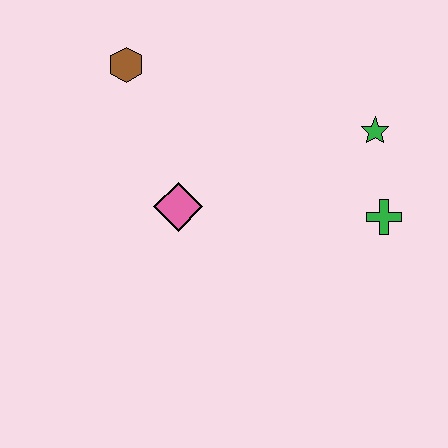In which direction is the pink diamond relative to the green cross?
The pink diamond is to the left of the green cross.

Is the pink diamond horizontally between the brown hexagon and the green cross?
Yes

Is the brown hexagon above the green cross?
Yes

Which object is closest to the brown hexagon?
The pink diamond is closest to the brown hexagon.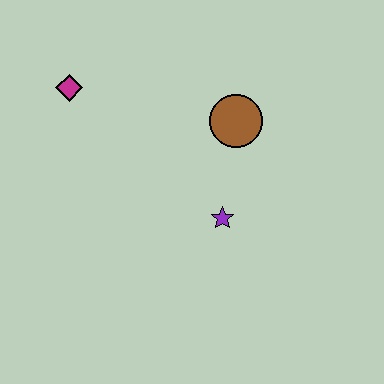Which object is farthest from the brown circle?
The magenta diamond is farthest from the brown circle.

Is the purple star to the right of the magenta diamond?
Yes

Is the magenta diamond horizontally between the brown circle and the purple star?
No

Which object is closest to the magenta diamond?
The brown circle is closest to the magenta diamond.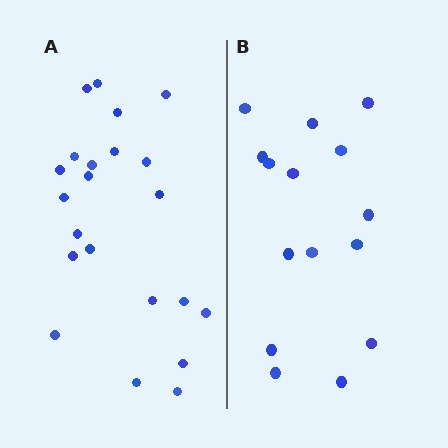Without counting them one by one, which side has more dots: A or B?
Region A (the left region) has more dots.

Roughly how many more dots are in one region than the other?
Region A has roughly 8 or so more dots than region B.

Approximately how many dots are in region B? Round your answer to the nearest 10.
About 20 dots. (The exact count is 15, which rounds to 20.)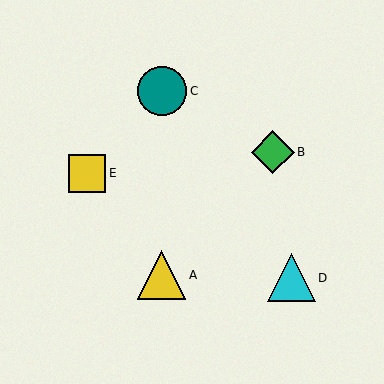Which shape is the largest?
The teal circle (labeled C) is the largest.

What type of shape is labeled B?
Shape B is a green diamond.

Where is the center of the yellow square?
The center of the yellow square is at (87, 173).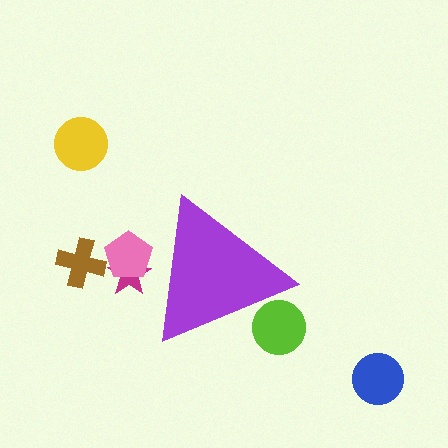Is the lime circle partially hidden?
Yes, the lime circle is partially hidden behind the purple triangle.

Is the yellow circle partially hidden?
No, the yellow circle is fully visible.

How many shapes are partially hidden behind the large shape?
3 shapes are partially hidden.